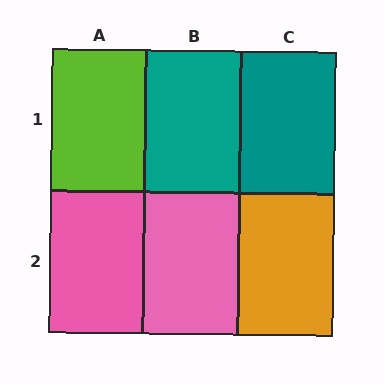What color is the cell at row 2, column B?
Pink.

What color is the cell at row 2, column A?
Pink.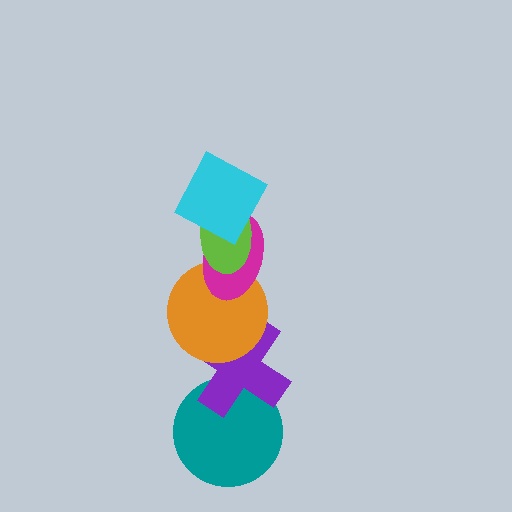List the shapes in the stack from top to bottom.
From top to bottom: the cyan square, the lime ellipse, the magenta ellipse, the orange circle, the purple cross, the teal circle.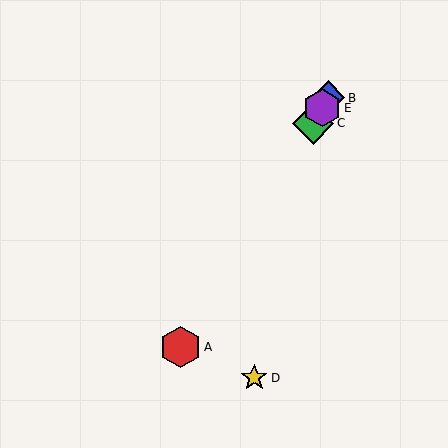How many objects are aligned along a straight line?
4 objects (A, B, C, E) are aligned along a straight line.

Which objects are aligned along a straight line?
Objects A, B, C, E are aligned along a straight line.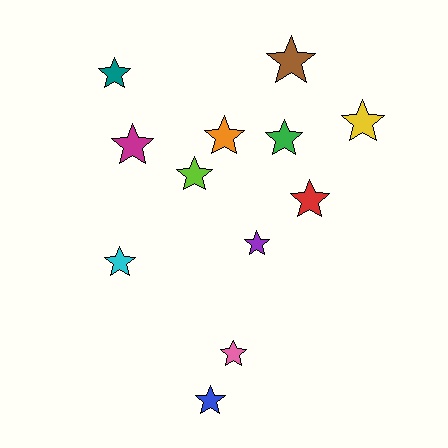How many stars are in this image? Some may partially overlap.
There are 12 stars.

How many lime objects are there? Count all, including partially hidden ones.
There is 1 lime object.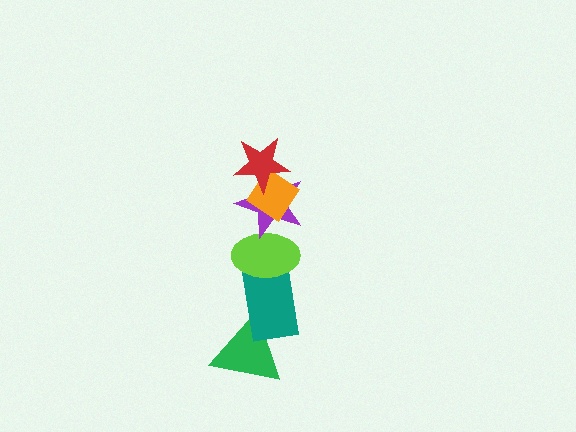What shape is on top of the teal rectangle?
The lime ellipse is on top of the teal rectangle.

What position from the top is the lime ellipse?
The lime ellipse is 4th from the top.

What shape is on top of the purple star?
The orange diamond is on top of the purple star.